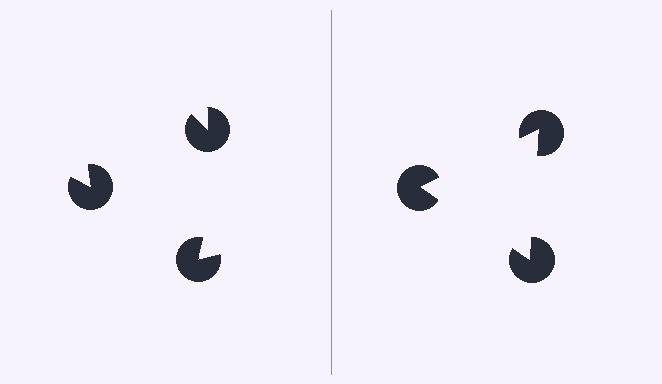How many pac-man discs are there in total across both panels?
6 — 3 on each side.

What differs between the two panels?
The pac-man discs are positioned identically on both sides; only the wedge orientations differ. On the right they align to a triangle; on the left they are misaligned.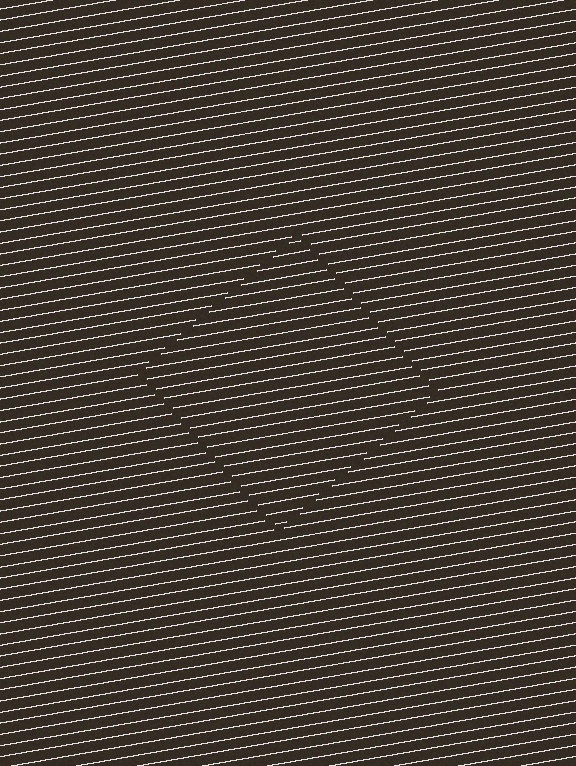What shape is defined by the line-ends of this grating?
An illusory square. The interior of the shape contains the same grating, shifted by half a period — the contour is defined by the phase discontinuity where line-ends from the inner and outer gratings abut.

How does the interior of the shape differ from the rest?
The interior of the shape contains the same grating, shifted by half a period — the contour is defined by the phase discontinuity where line-ends from the inner and outer gratings abut.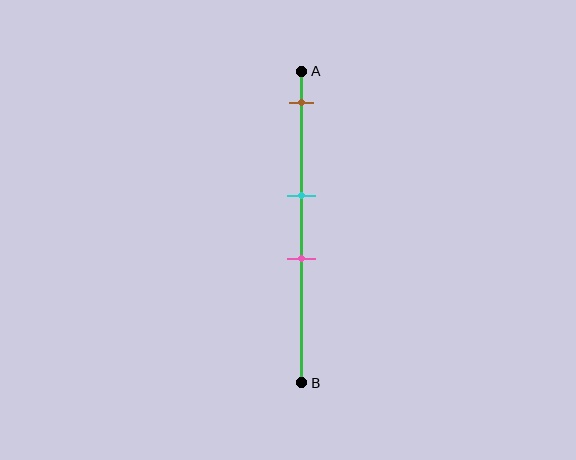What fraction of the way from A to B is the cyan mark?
The cyan mark is approximately 40% (0.4) of the way from A to B.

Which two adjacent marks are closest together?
The cyan and pink marks are the closest adjacent pair.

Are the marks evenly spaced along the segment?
No, the marks are not evenly spaced.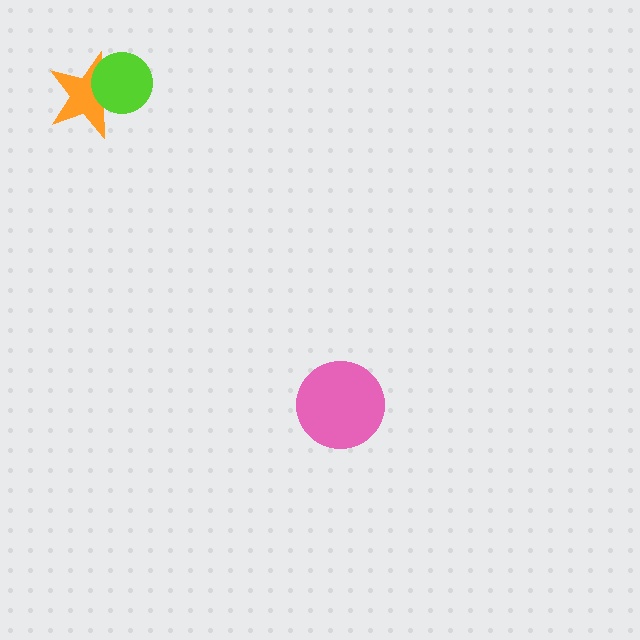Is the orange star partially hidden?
Yes, it is partially covered by another shape.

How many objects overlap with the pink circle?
0 objects overlap with the pink circle.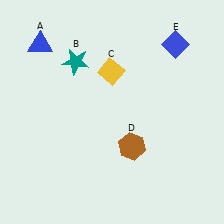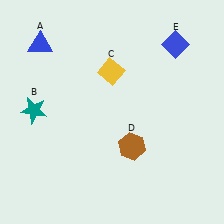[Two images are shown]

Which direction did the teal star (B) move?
The teal star (B) moved down.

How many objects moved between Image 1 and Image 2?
1 object moved between the two images.